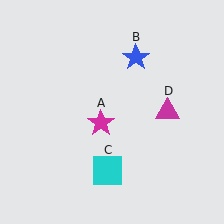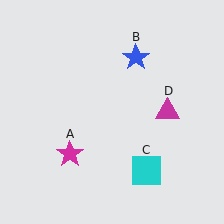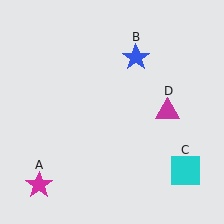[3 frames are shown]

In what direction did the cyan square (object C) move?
The cyan square (object C) moved right.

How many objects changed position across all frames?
2 objects changed position: magenta star (object A), cyan square (object C).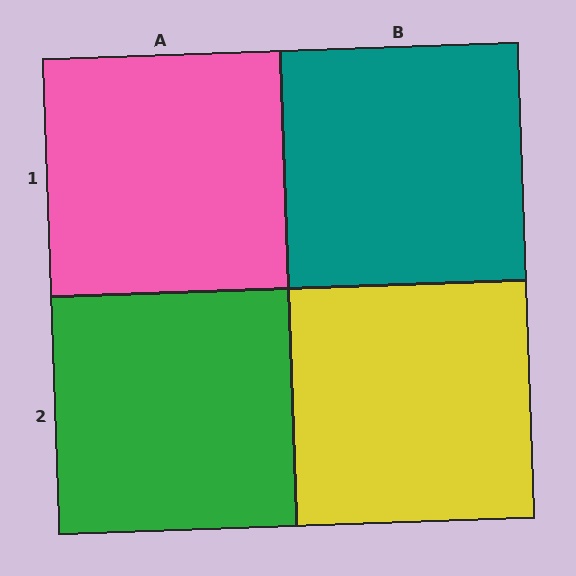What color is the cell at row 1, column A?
Pink.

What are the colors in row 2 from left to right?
Green, yellow.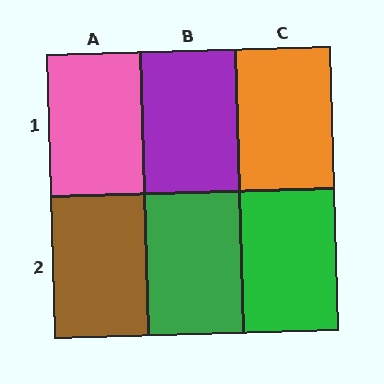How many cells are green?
2 cells are green.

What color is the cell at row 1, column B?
Purple.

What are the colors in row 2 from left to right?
Brown, green, green.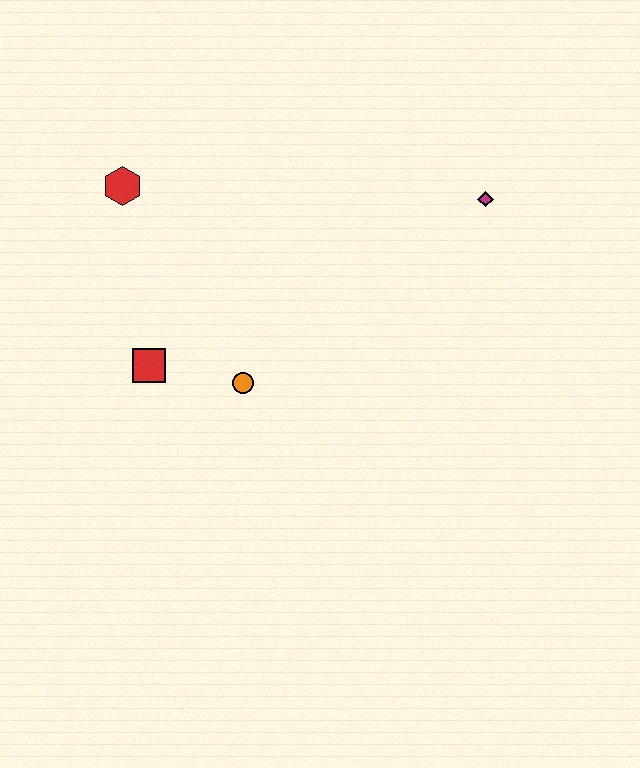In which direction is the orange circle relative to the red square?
The orange circle is to the right of the red square.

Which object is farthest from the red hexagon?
The magenta diamond is farthest from the red hexagon.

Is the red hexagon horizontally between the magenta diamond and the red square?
No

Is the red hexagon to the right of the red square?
No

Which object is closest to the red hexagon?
The red square is closest to the red hexagon.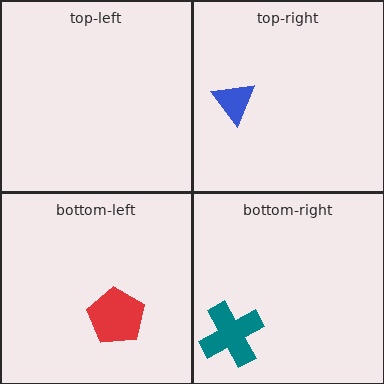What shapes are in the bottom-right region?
The teal cross.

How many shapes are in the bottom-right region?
1.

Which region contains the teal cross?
The bottom-right region.